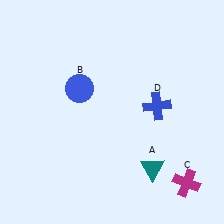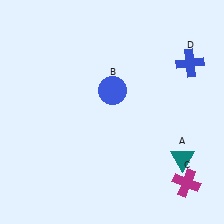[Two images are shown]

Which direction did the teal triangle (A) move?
The teal triangle (A) moved right.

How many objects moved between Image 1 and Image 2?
3 objects moved between the two images.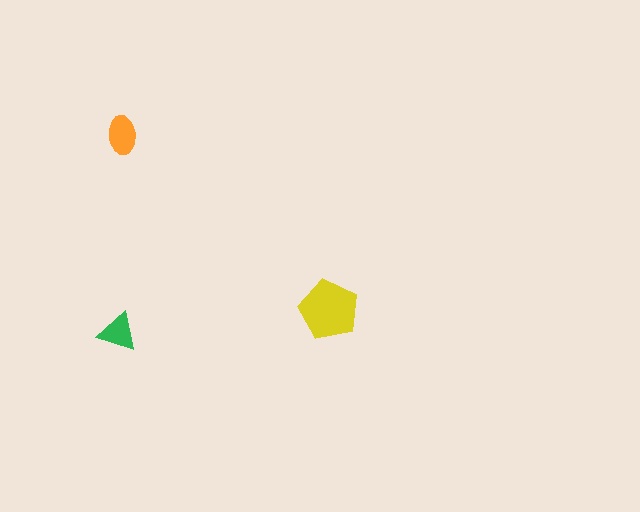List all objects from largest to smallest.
The yellow pentagon, the orange ellipse, the green triangle.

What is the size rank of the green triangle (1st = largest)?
3rd.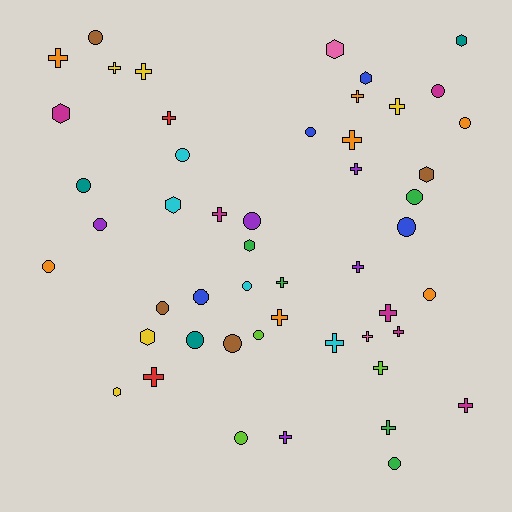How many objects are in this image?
There are 50 objects.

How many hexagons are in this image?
There are 9 hexagons.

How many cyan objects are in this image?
There are 4 cyan objects.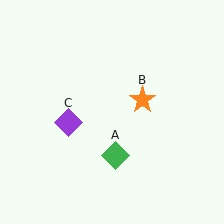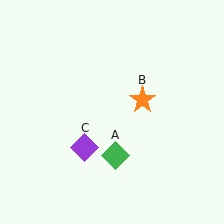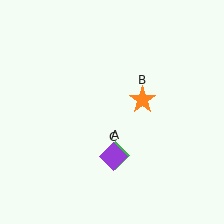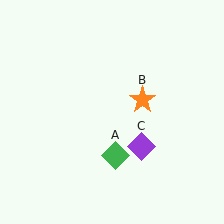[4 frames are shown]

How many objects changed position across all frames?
1 object changed position: purple diamond (object C).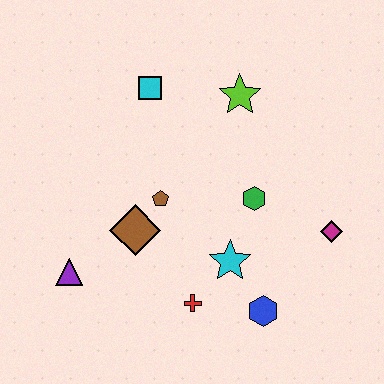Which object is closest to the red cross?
The cyan star is closest to the red cross.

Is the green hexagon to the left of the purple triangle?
No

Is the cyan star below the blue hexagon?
No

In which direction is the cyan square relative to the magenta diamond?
The cyan square is to the left of the magenta diamond.